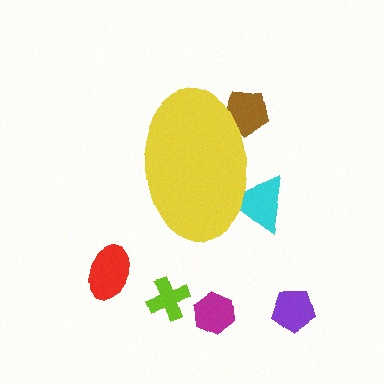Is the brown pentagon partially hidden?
Yes, the brown pentagon is partially hidden behind the yellow ellipse.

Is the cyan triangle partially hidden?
Yes, the cyan triangle is partially hidden behind the yellow ellipse.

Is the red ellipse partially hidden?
No, the red ellipse is fully visible.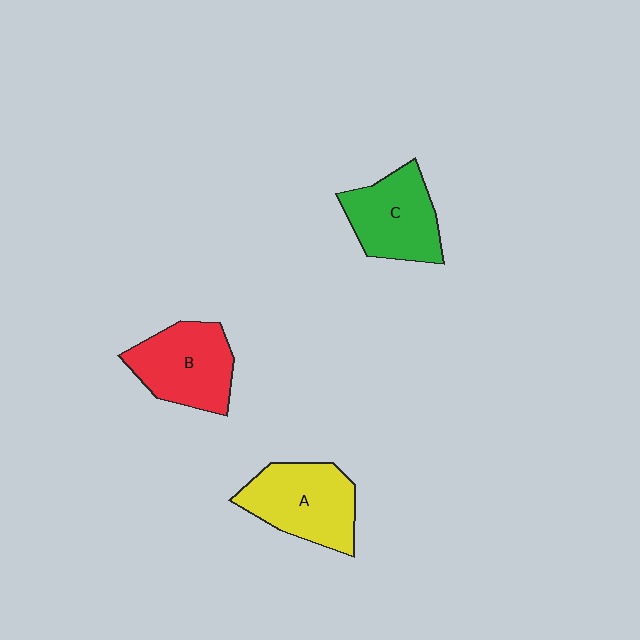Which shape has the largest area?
Shape A (yellow).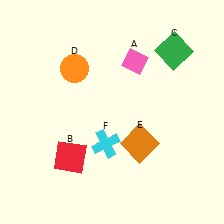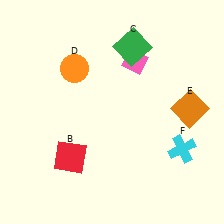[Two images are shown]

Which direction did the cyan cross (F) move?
The cyan cross (F) moved right.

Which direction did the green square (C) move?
The green square (C) moved left.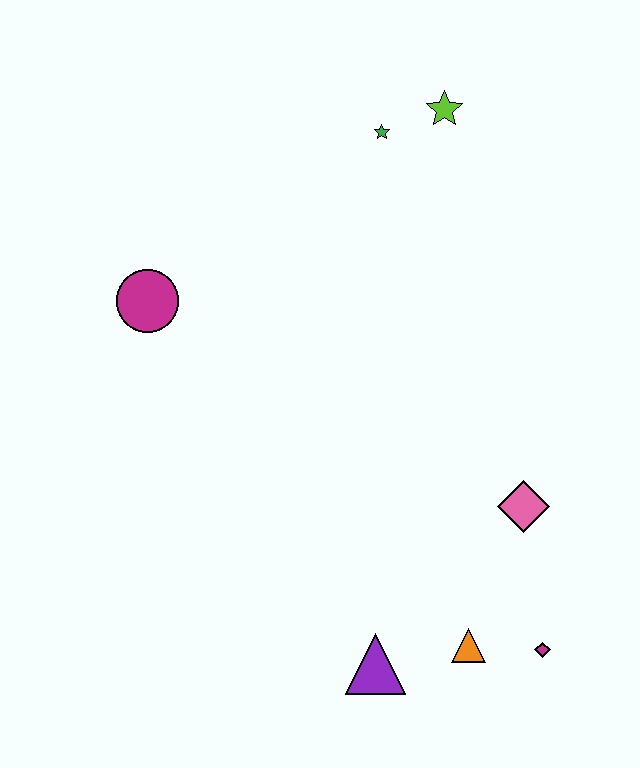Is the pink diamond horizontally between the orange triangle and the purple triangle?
No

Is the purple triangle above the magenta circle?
No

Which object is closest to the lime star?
The green star is closest to the lime star.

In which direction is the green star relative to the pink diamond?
The green star is above the pink diamond.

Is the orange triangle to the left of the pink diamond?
Yes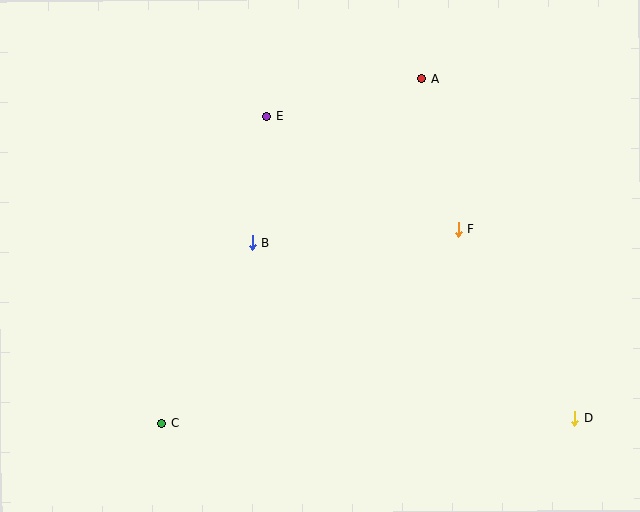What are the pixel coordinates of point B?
Point B is at (252, 243).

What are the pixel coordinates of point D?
Point D is at (575, 418).